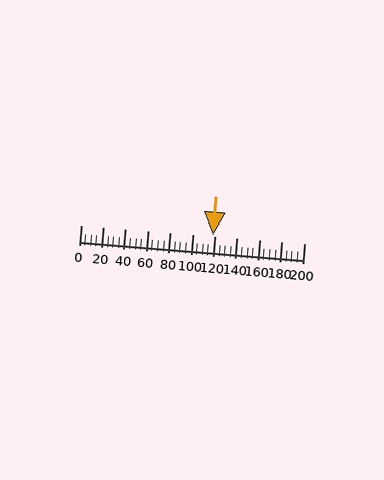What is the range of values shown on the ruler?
The ruler shows values from 0 to 200.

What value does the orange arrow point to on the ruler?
The orange arrow points to approximately 118.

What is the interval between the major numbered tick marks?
The major tick marks are spaced 20 units apart.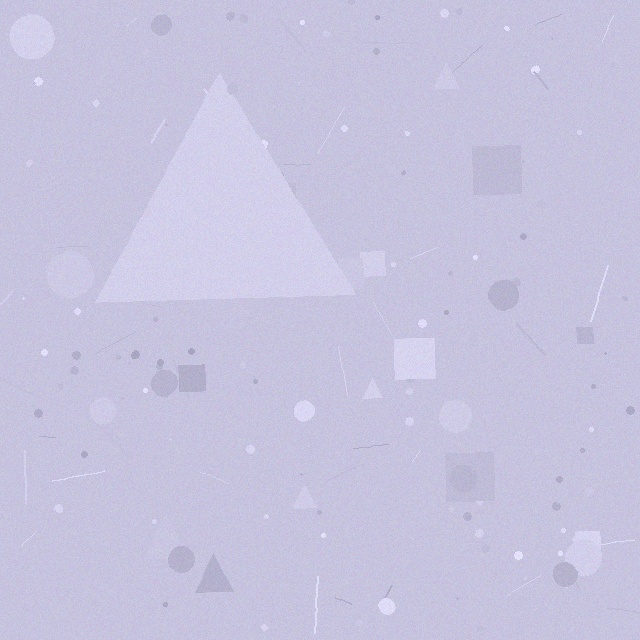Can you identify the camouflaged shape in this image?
The camouflaged shape is a triangle.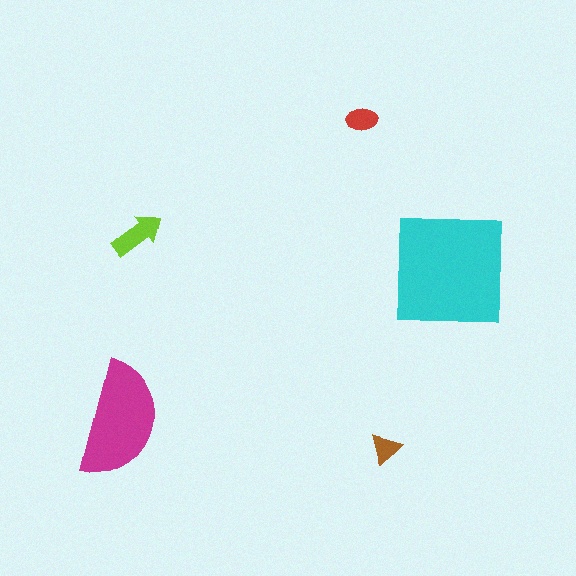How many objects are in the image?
There are 5 objects in the image.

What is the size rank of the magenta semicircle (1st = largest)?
2nd.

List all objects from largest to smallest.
The cyan square, the magenta semicircle, the lime arrow, the red ellipse, the brown triangle.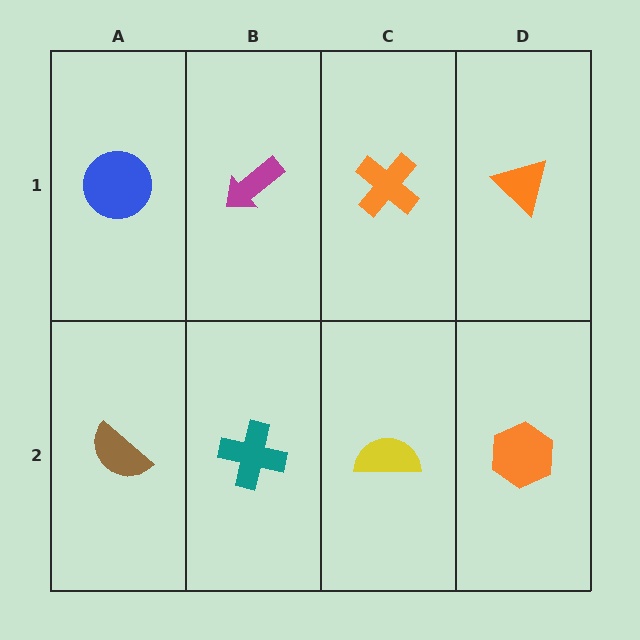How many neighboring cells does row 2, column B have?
3.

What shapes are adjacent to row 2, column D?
An orange triangle (row 1, column D), a yellow semicircle (row 2, column C).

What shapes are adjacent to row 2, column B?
A magenta arrow (row 1, column B), a brown semicircle (row 2, column A), a yellow semicircle (row 2, column C).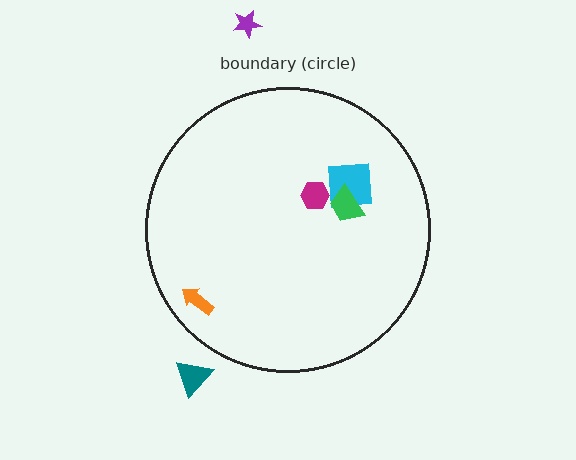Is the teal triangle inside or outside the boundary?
Outside.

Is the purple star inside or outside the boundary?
Outside.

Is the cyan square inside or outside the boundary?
Inside.